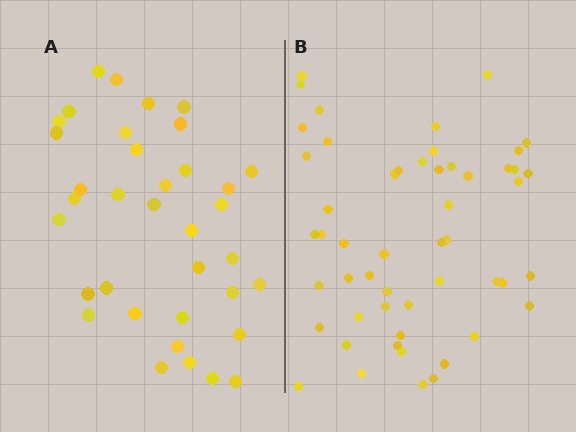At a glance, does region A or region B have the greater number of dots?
Region B (the right region) has more dots.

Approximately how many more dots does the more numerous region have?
Region B has approximately 15 more dots than region A.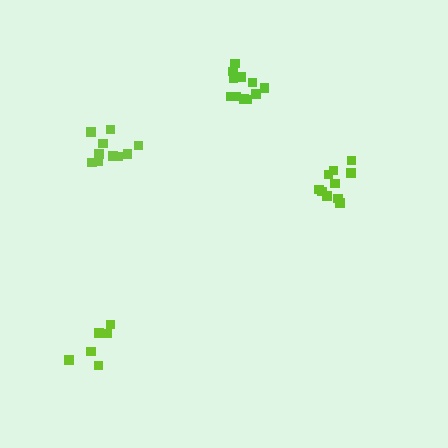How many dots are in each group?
Group 1: 11 dots, Group 2: 10 dots, Group 3: 6 dots, Group 4: 11 dots (38 total).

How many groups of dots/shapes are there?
There are 4 groups.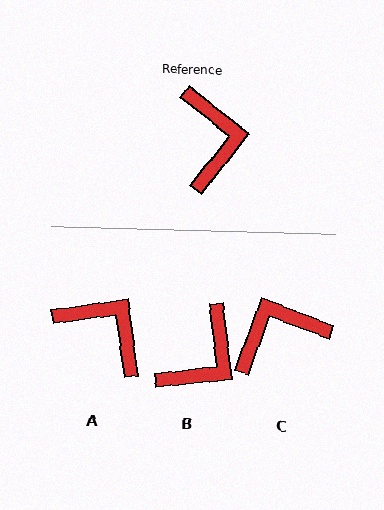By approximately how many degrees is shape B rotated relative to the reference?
Approximately 45 degrees clockwise.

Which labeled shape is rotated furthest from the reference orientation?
C, about 108 degrees away.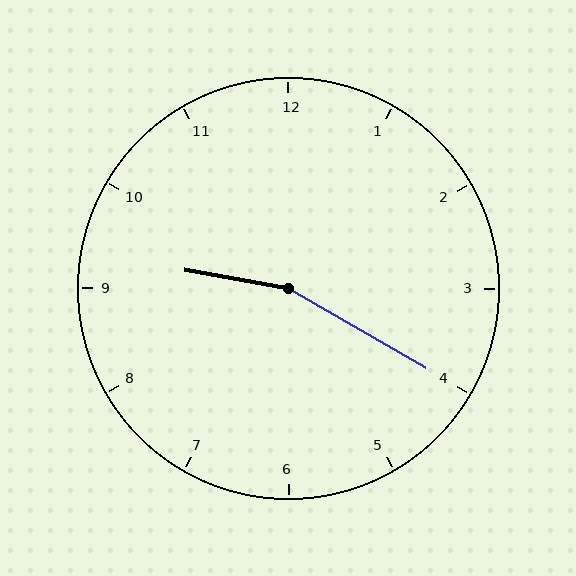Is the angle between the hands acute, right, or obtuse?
It is obtuse.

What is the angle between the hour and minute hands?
Approximately 160 degrees.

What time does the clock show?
9:20.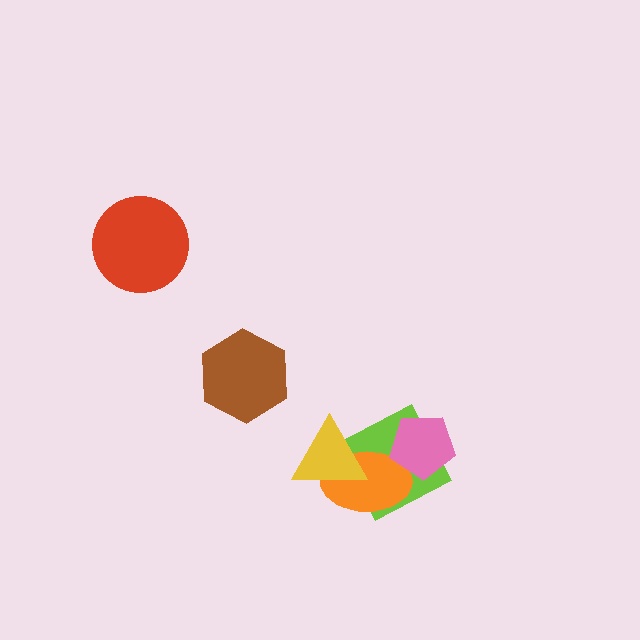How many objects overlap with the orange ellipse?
3 objects overlap with the orange ellipse.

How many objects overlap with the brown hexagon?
0 objects overlap with the brown hexagon.